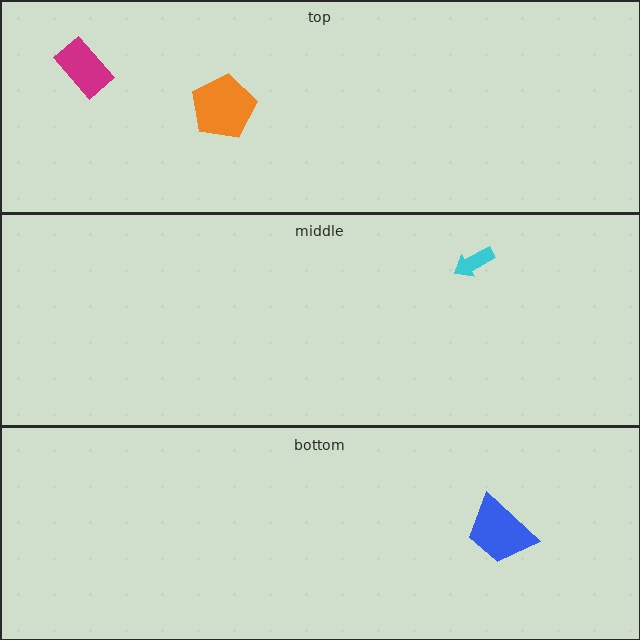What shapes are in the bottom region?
The blue trapezoid.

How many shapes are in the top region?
2.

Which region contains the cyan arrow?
The middle region.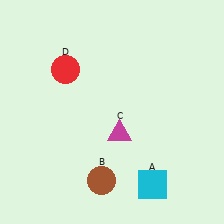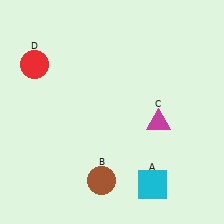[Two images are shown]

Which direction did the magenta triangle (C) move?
The magenta triangle (C) moved right.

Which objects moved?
The objects that moved are: the magenta triangle (C), the red circle (D).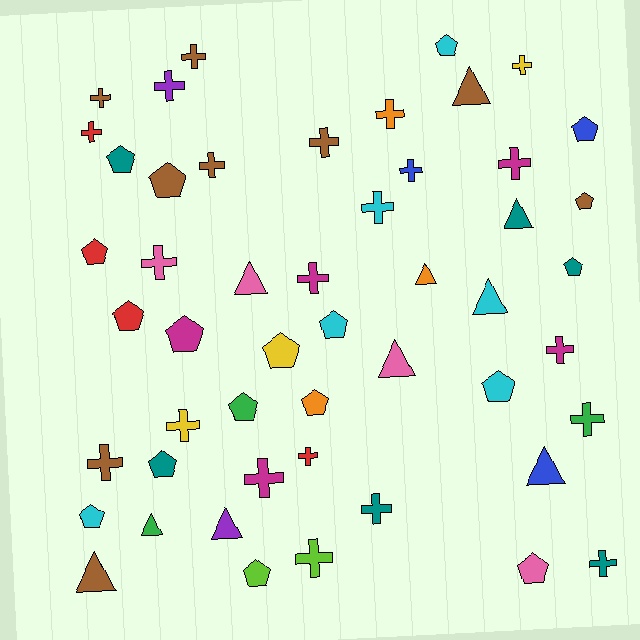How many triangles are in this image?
There are 10 triangles.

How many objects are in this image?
There are 50 objects.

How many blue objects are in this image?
There are 3 blue objects.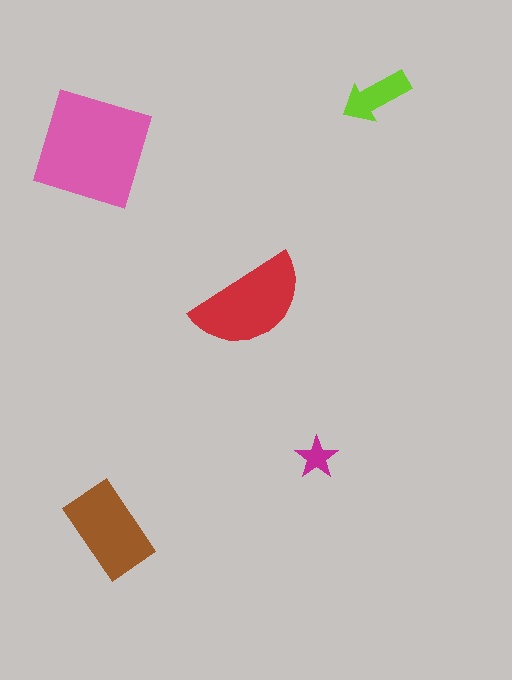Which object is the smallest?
The magenta star.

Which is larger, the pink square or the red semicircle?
The pink square.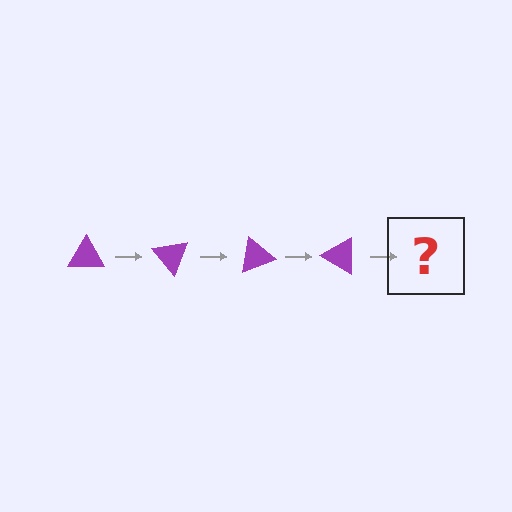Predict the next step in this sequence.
The next step is a purple triangle rotated 200 degrees.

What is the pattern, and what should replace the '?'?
The pattern is that the triangle rotates 50 degrees each step. The '?' should be a purple triangle rotated 200 degrees.